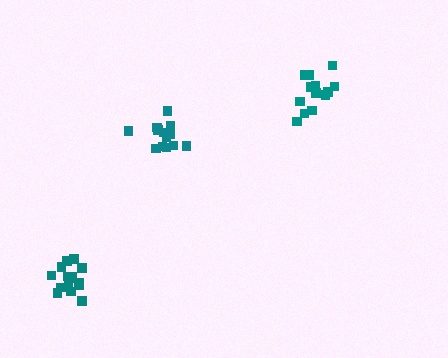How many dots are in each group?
Group 1: 15 dots, Group 2: 13 dots, Group 3: 13 dots (41 total).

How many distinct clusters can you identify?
There are 3 distinct clusters.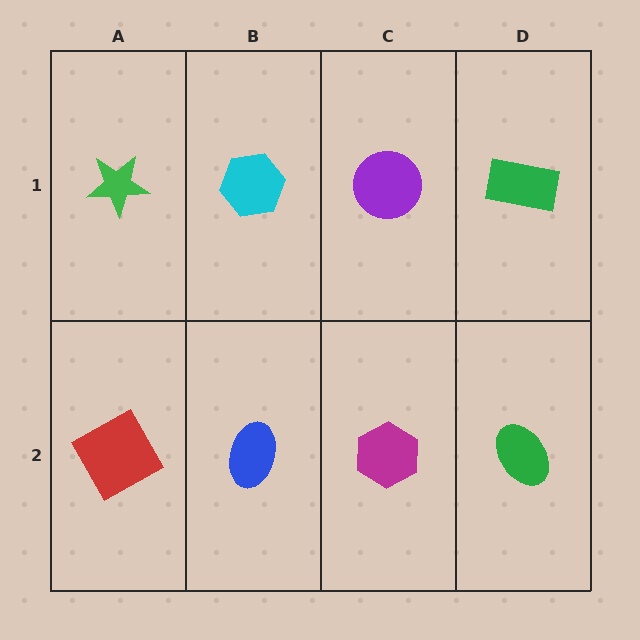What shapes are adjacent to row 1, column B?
A blue ellipse (row 2, column B), a green star (row 1, column A), a purple circle (row 1, column C).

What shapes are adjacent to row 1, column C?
A magenta hexagon (row 2, column C), a cyan hexagon (row 1, column B), a green rectangle (row 1, column D).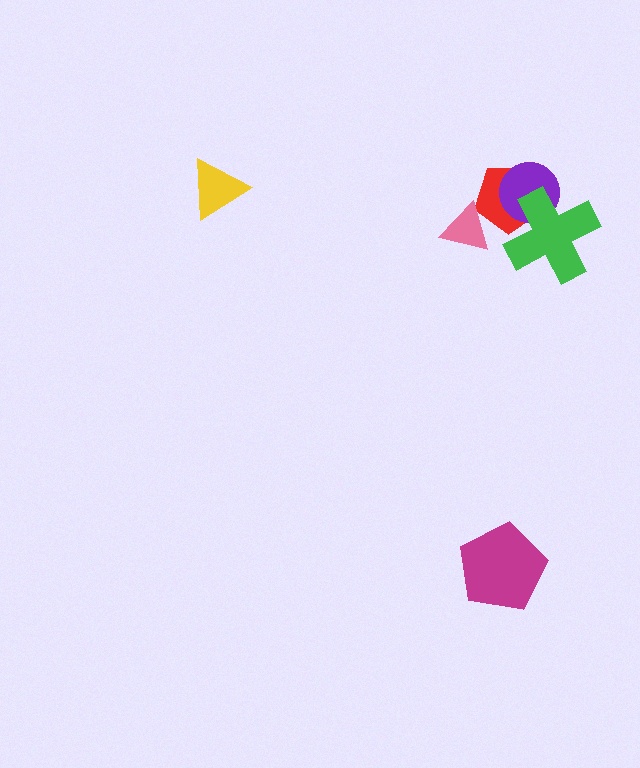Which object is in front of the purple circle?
The green cross is in front of the purple circle.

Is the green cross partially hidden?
No, no other shape covers it.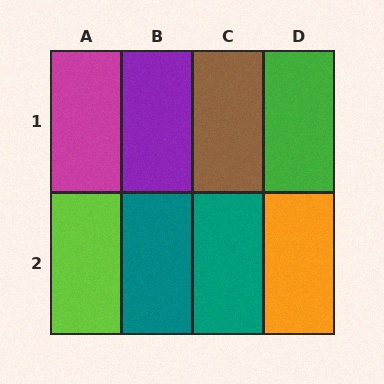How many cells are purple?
1 cell is purple.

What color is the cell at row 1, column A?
Magenta.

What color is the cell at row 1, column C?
Brown.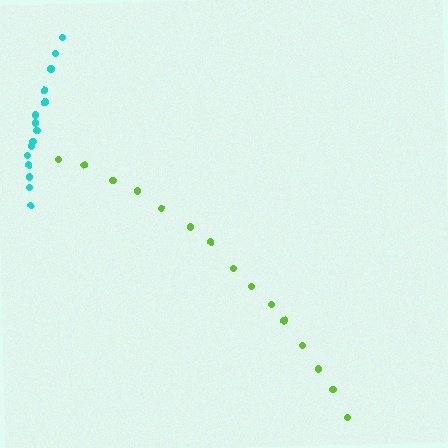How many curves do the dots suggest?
There are 2 distinct paths.